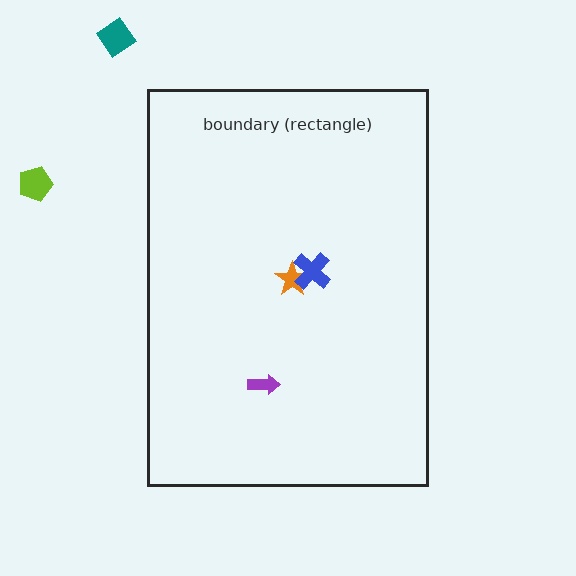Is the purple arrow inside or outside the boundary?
Inside.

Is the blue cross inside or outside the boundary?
Inside.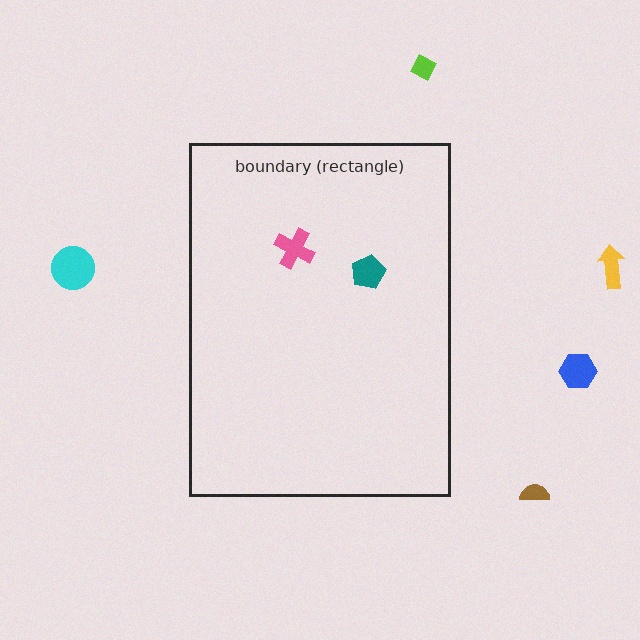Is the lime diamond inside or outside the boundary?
Outside.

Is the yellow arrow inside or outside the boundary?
Outside.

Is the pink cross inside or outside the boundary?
Inside.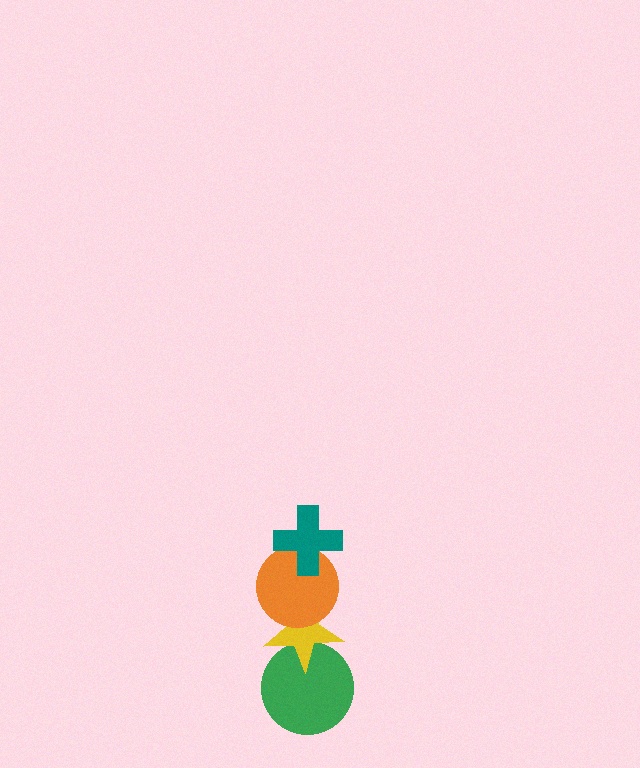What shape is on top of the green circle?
The yellow star is on top of the green circle.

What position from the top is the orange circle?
The orange circle is 2nd from the top.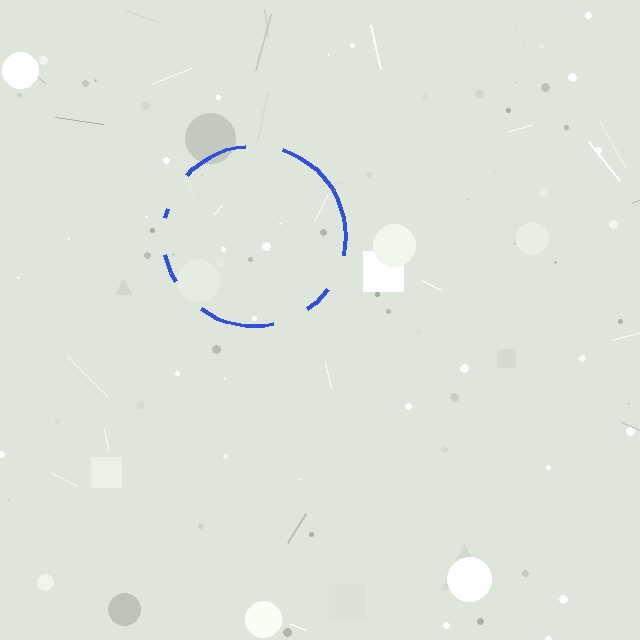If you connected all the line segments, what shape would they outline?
They would outline a circle.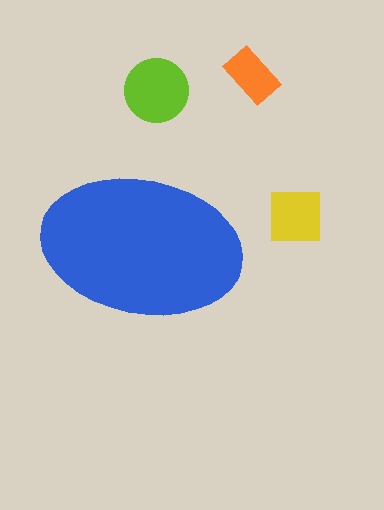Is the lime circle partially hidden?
No, the lime circle is fully visible.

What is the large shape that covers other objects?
A blue ellipse.